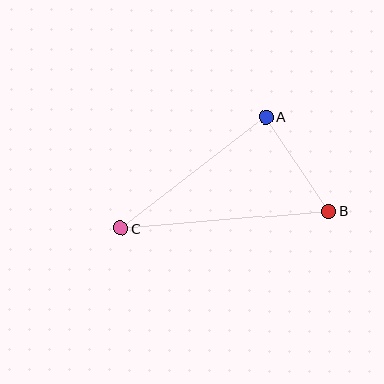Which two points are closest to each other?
Points A and B are closest to each other.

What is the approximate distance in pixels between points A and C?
The distance between A and C is approximately 183 pixels.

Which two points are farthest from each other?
Points B and C are farthest from each other.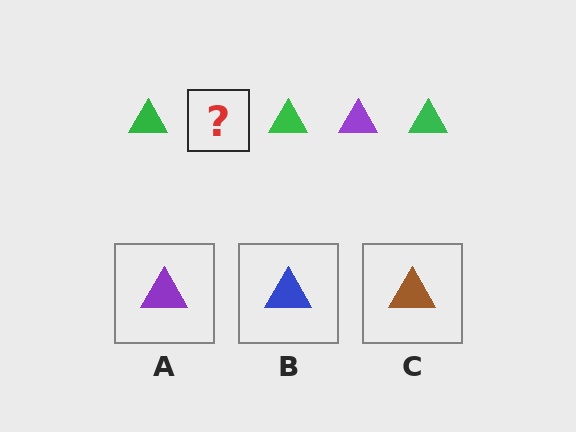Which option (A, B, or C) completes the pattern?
A.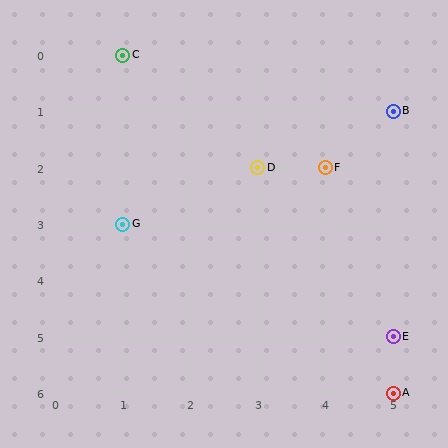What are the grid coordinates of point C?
Point C is at grid coordinates (1, 0).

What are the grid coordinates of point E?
Point E is at grid coordinates (5, 5).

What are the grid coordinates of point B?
Point B is at grid coordinates (5, 1).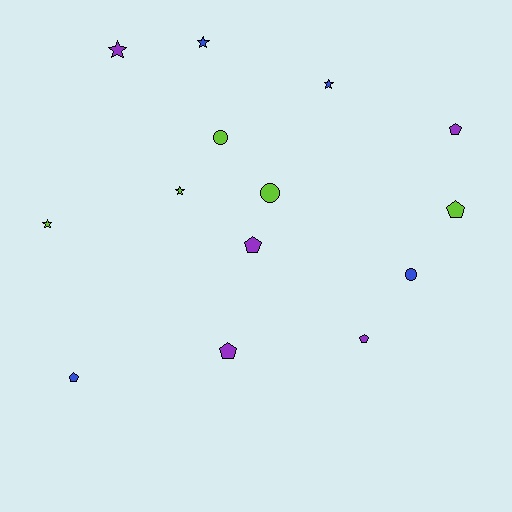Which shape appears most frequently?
Pentagon, with 6 objects.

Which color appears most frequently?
Purple, with 5 objects.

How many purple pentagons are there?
There are 4 purple pentagons.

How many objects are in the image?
There are 14 objects.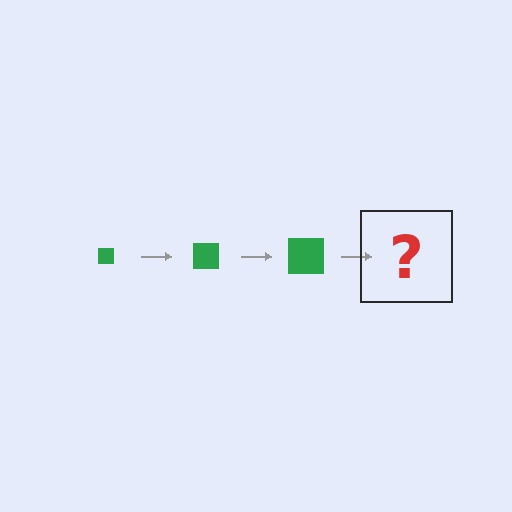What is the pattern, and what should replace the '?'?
The pattern is that the square gets progressively larger each step. The '?' should be a green square, larger than the previous one.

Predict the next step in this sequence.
The next step is a green square, larger than the previous one.